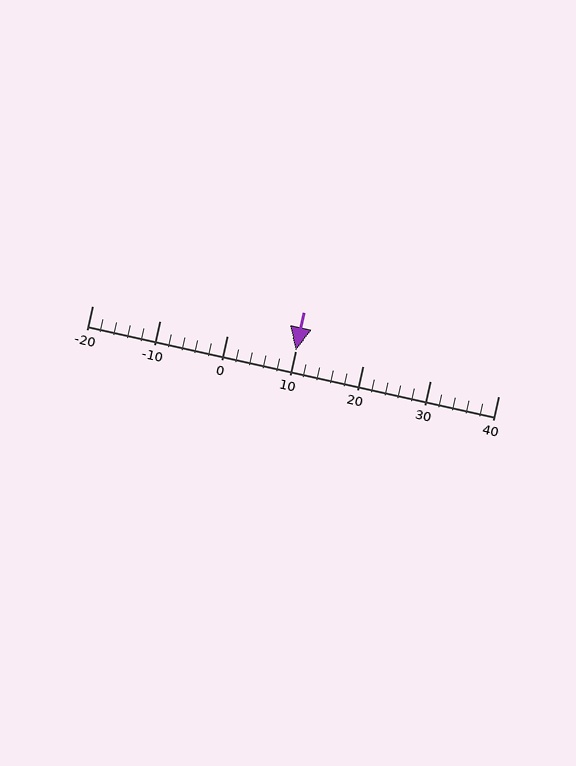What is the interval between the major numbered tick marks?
The major tick marks are spaced 10 units apart.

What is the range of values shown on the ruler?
The ruler shows values from -20 to 40.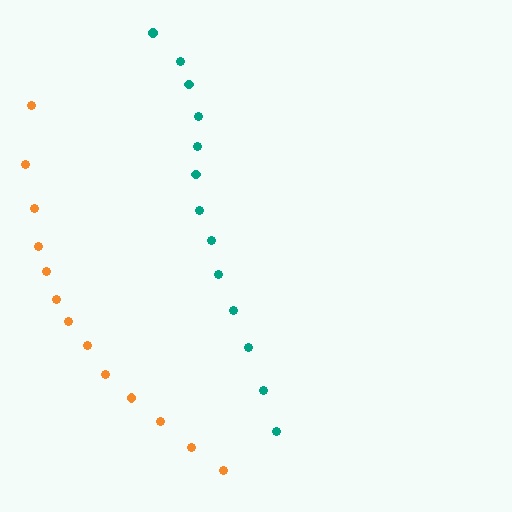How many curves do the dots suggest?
There are 2 distinct paths.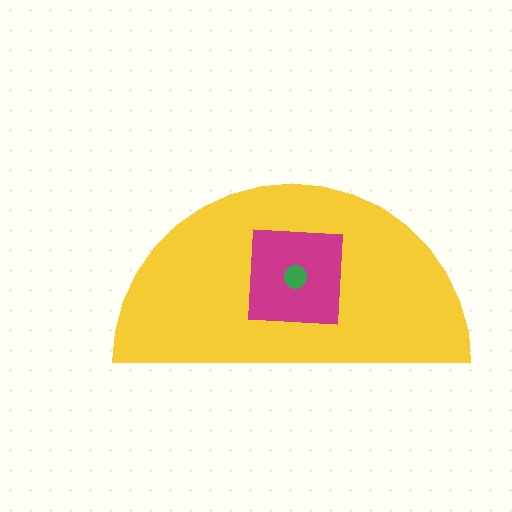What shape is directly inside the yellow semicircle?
The magenta square.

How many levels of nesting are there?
3.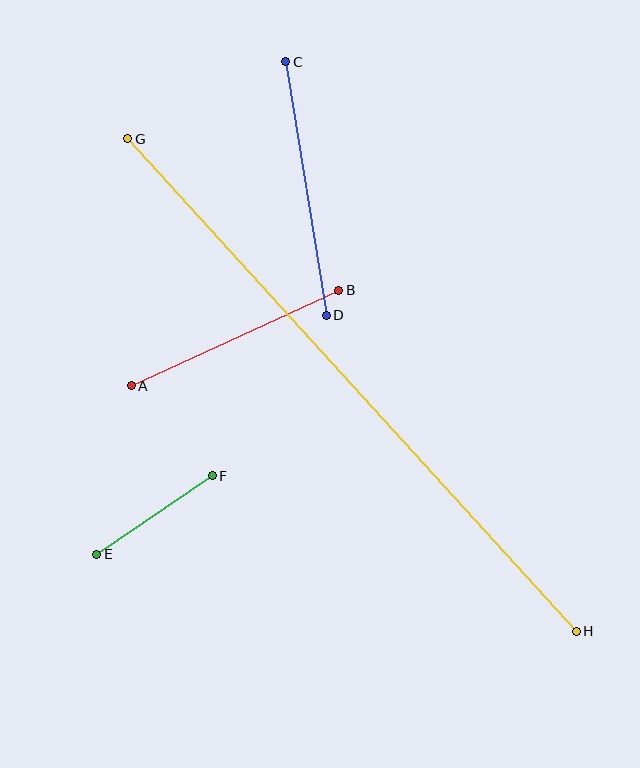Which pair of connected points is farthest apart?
Points G and H are farthest apart.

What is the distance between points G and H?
The distance is approximately 666 pixels.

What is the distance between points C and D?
The distance is approximately 257 pixels.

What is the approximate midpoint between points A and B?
The midpoint is at approximately (235, 338) pixels.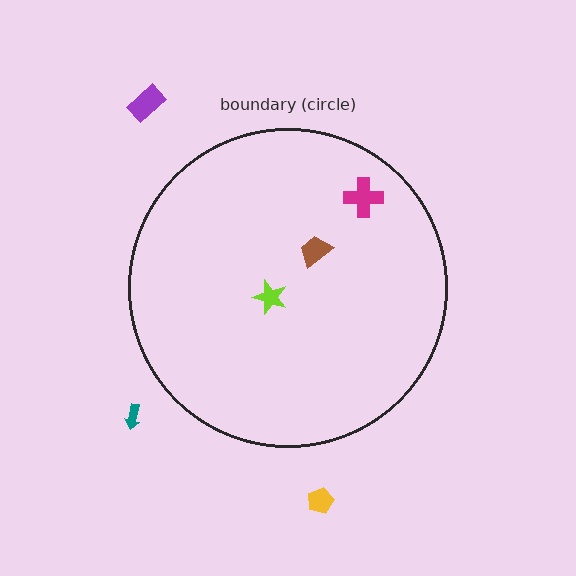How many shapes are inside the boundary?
3 inside, 3 outside.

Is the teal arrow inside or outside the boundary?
Outside.